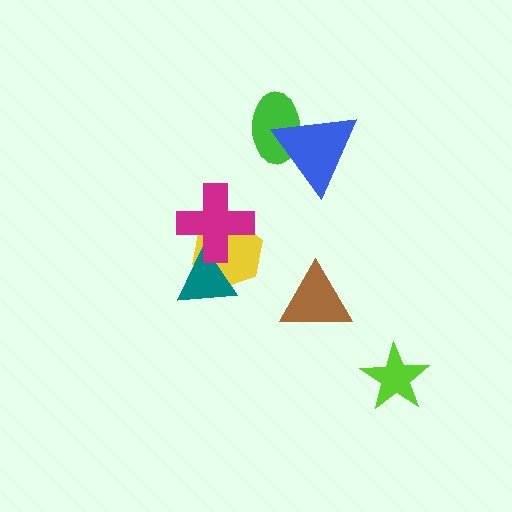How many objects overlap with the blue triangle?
1 object overlaps with the blue triangle.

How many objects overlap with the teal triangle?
2 objects overlap with the teal triangle.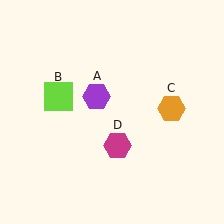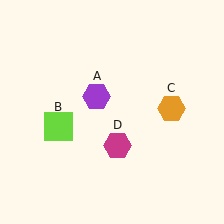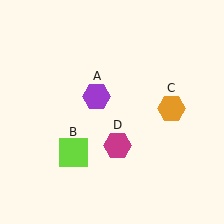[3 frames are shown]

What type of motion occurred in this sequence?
The lime square (object B) rotated counterclockwise around the center of the scene.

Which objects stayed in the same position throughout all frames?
Purple hexagon (object A) and orange hexagon (object C) and magenta hexagon (object D) remained stationary.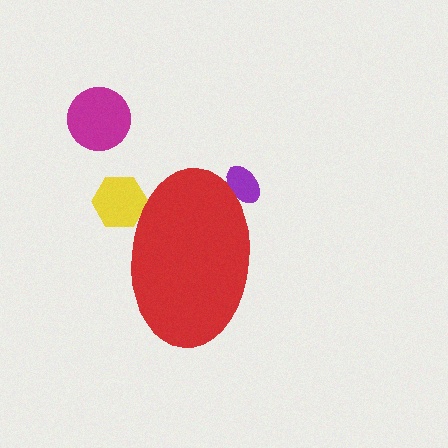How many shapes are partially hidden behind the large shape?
2 shapes are partially hidden.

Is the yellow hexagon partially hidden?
Yes, the yellow hexagon is partially hidden behind the red ellipse.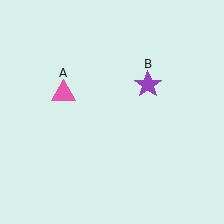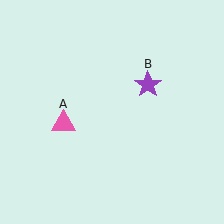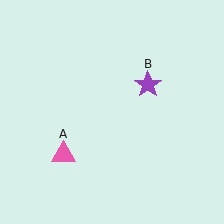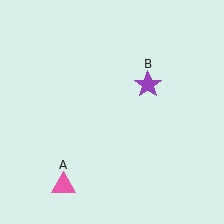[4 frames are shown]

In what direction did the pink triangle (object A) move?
The pink triangle (object A) moved down.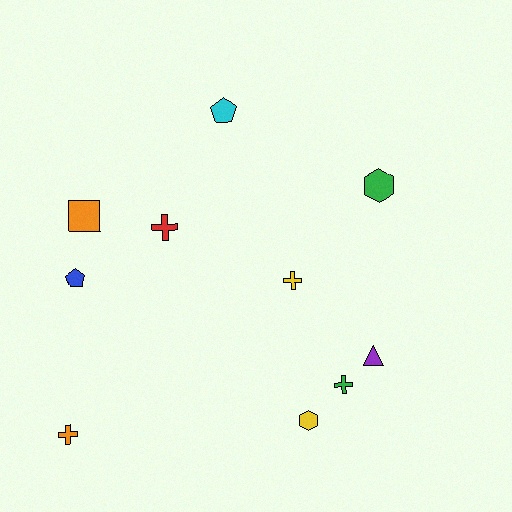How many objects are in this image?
There are 10 objects.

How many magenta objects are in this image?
There are no magenta objects.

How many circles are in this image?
There are no circles.